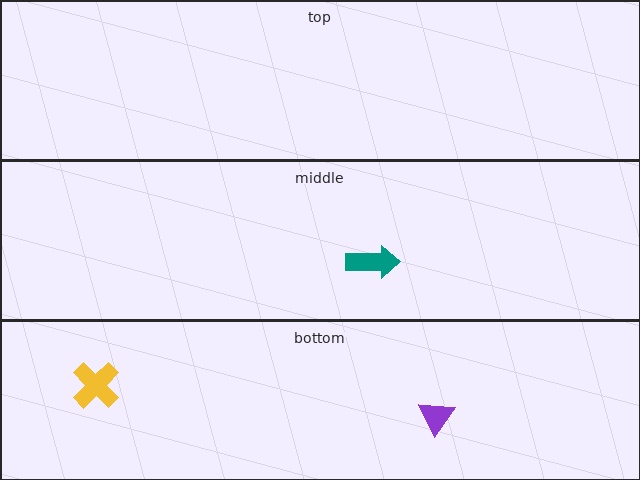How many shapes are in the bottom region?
2.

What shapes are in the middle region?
The teal arrow.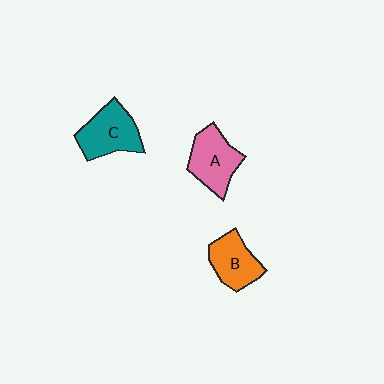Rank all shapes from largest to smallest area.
From largest to smallest: C (teal), A (pink), B (orange).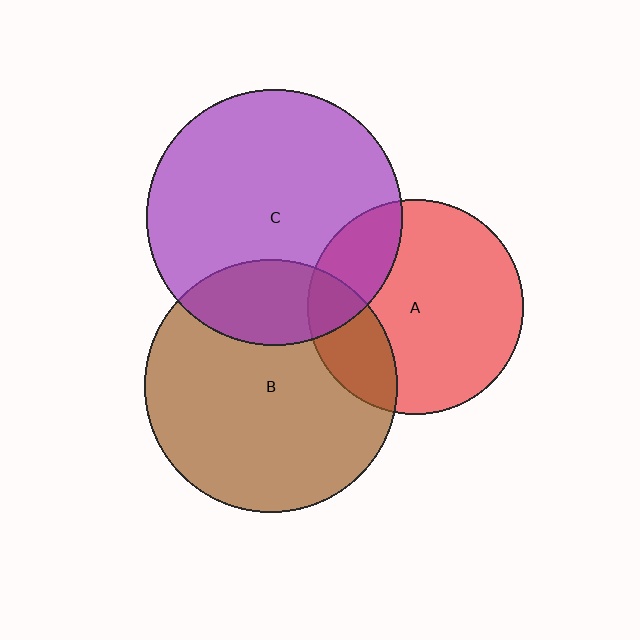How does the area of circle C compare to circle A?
Approximately 1.4 times.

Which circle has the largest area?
Circle C (purple).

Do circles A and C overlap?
Yes.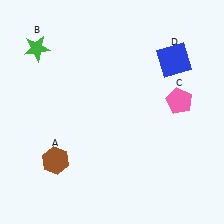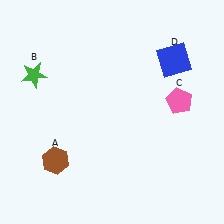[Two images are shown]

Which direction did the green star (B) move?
The green star (B) moved down.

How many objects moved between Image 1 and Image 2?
1 object moved between the two images.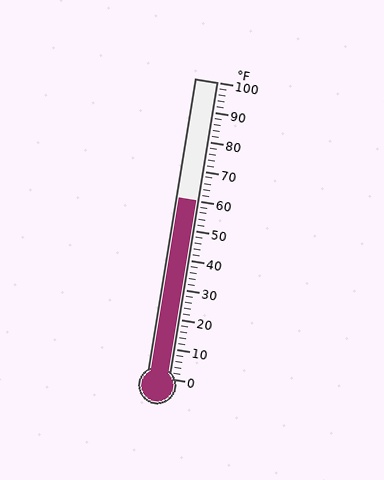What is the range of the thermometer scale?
The thermometer scale ranges from 0°F to 100°F.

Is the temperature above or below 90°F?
The temperature is below 90°F.